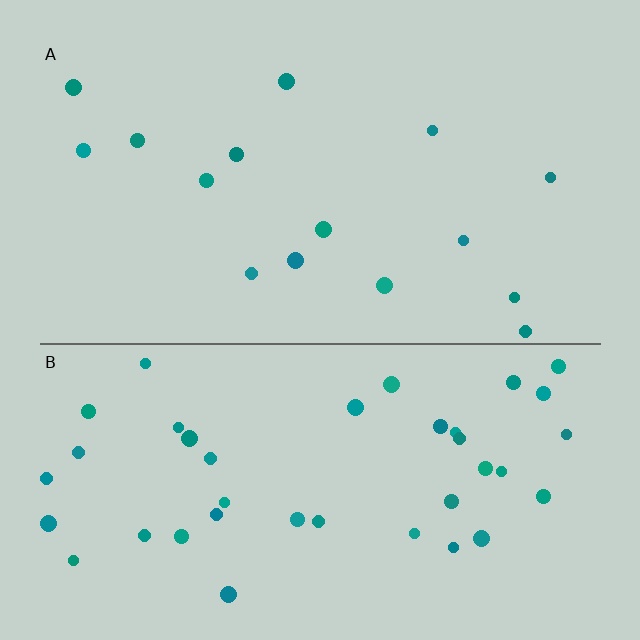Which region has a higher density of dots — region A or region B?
B (the bottom).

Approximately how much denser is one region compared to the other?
Approximately 2.5× — region B over region A.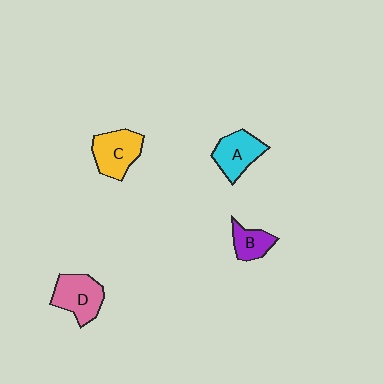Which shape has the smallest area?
Shape B (purple).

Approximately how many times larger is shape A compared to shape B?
Approximately 1.5 times.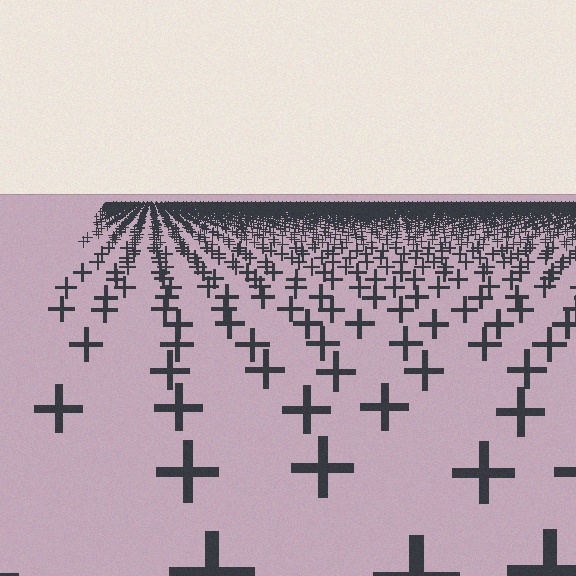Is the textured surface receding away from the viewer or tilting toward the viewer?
The surface is receding away from the viewer. Texture elements get smaller and denser toward the top.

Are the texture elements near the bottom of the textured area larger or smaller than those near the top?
Larger. Near the bottom, elements are closer to the viewer and appear at a bigger on-screen size.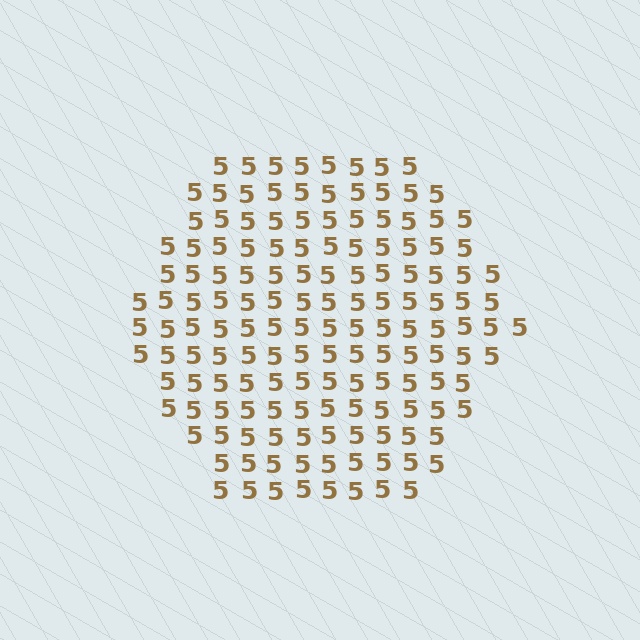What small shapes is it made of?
It is made of small digit 5's.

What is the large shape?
The large shape is a hexagon.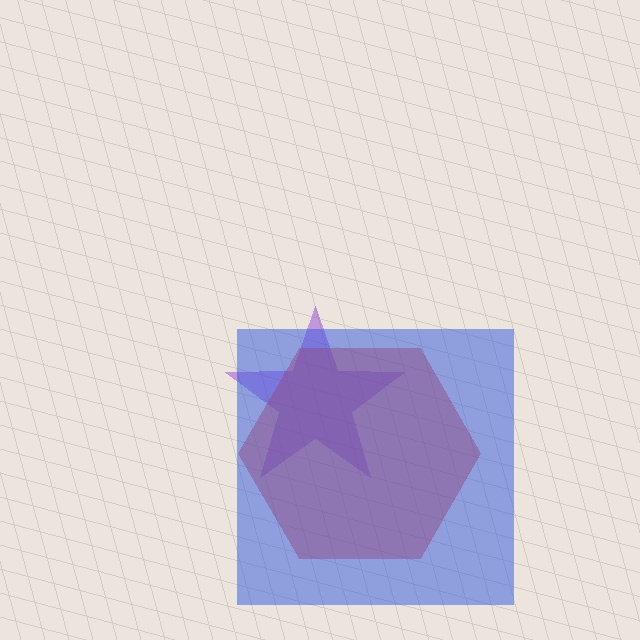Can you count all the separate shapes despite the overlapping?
Yes, there are 3 separate shapes.